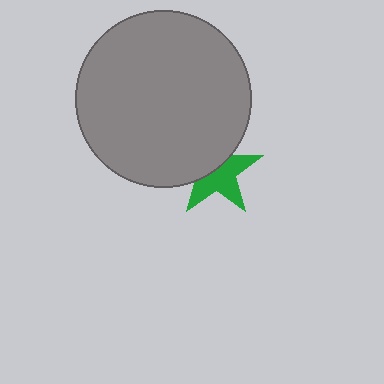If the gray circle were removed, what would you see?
You would see the complete green star.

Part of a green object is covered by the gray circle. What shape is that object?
It is a star.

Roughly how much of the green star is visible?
About half of it is visible (roughly 57%).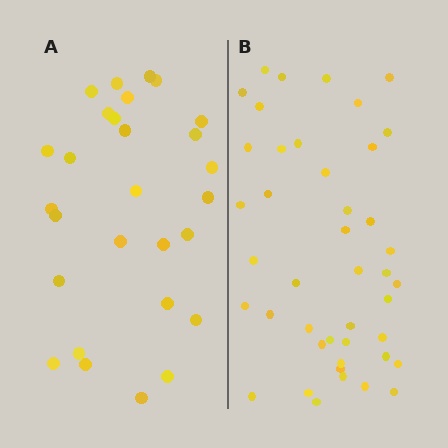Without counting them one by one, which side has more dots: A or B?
Region B (the right region) has more dots.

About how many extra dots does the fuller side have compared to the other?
Region B has approximately 15 more dots than region A.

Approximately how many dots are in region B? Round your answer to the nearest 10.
About 40 dots. (The exact count is 43, which rounds to 40.)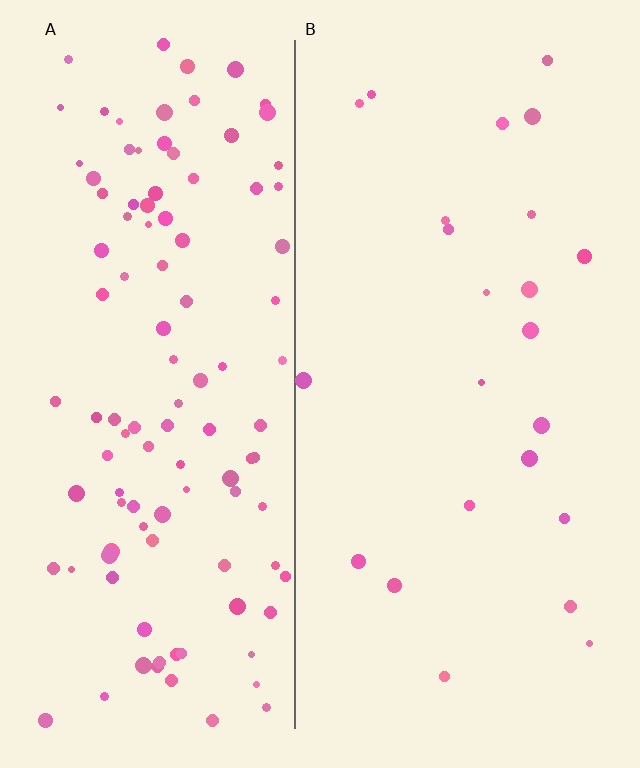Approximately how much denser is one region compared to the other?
Approximately 4.7× — region A over region B.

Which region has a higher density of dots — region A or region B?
A (the left).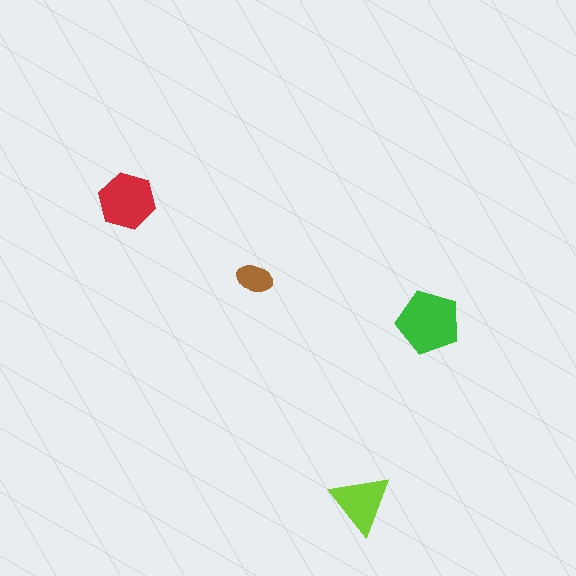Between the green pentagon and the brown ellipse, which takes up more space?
The green pentagon.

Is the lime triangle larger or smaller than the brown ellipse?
Larger.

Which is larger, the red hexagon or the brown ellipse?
The red hexagon.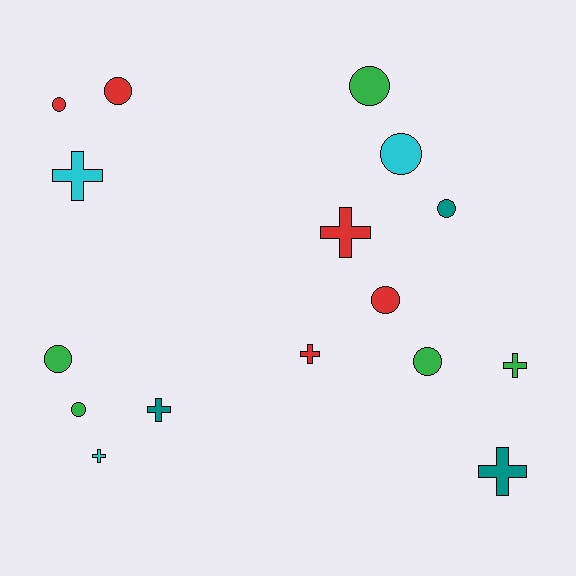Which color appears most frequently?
Green, with 5 objects.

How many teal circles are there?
There is 1 teal circle.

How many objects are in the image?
There are 16 objects.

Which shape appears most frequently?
Circle, with 9 objects.